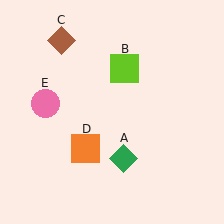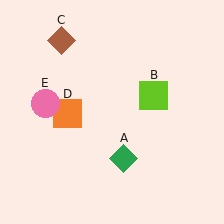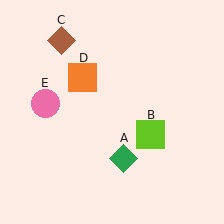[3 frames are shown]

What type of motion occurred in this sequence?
The lime square (object B), orange square (object D) rotated clockwise around the center of the scene.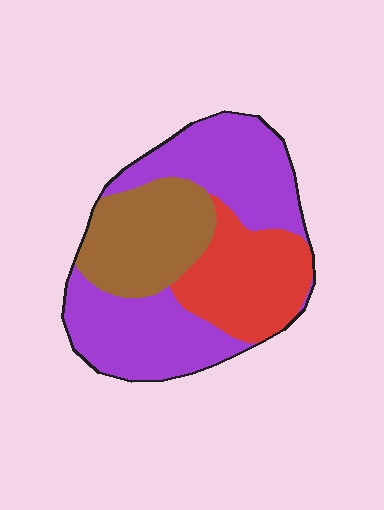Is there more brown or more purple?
Purple.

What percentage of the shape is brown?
Brown takes up about one quarter (1/4) of the shape.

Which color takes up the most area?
Purple, at roughly 50%.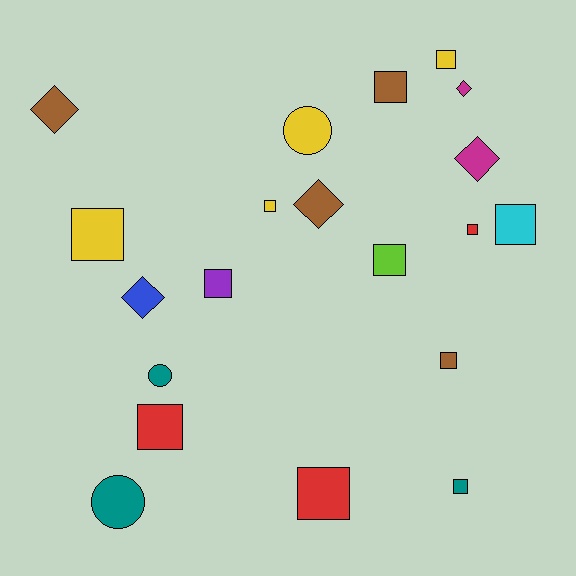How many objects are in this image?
There are 20 objects.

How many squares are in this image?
There are 12 squares.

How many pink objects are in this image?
There are no pink objects.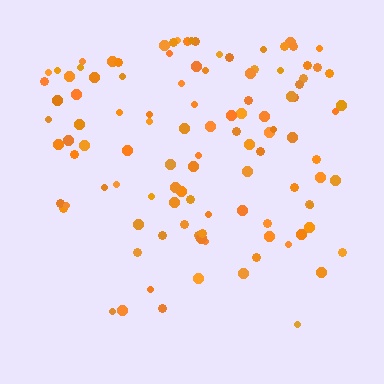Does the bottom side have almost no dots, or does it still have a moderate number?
Still a moderate number, just noticeably fewer than the top.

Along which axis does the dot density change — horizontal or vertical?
Vertical.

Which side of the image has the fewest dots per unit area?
The bottom.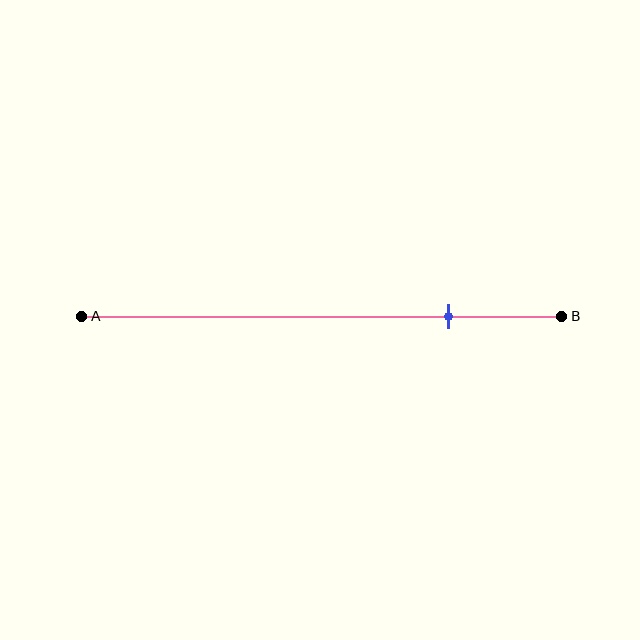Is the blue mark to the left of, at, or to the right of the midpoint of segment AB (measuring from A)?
The blue mark is to the right of the midpoint of segment AB.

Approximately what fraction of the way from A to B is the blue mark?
The blue mark is approximately 75% of the way from A to B.